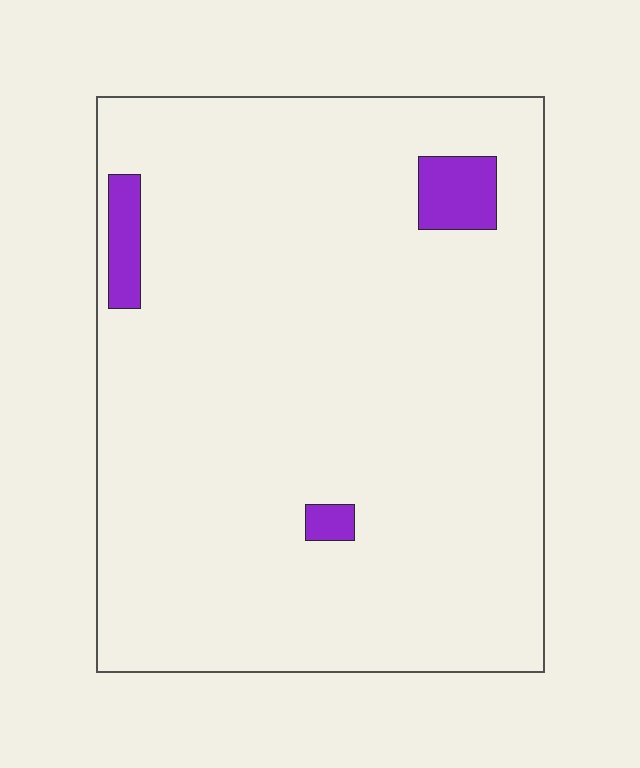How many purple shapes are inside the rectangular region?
3.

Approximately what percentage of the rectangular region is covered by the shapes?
Approximately 5%.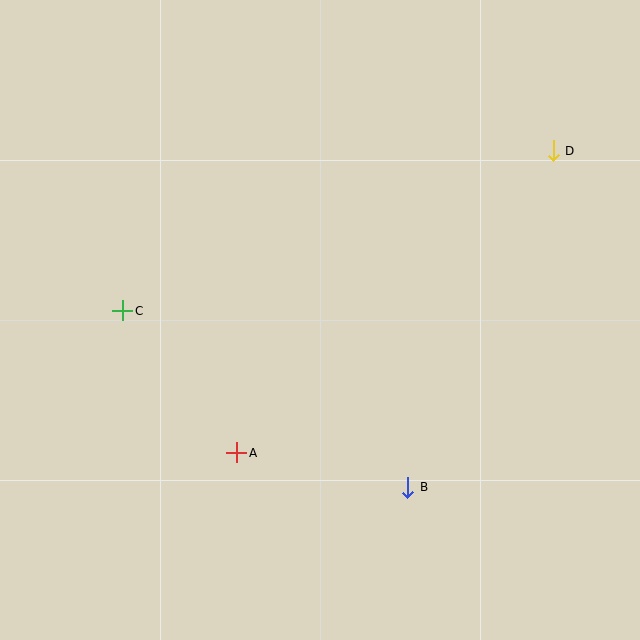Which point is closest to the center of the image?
Point A at (237, 453) is closest to the center.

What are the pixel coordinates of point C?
Point C is at (123, 311).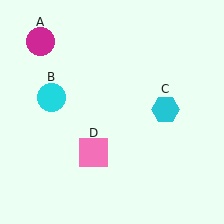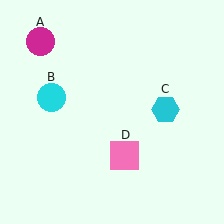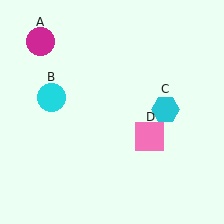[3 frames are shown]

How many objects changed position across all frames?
1 object changed position: pink square (object D).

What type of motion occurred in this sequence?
The pink square (object D) rotated counterclockwise around the center of the scene.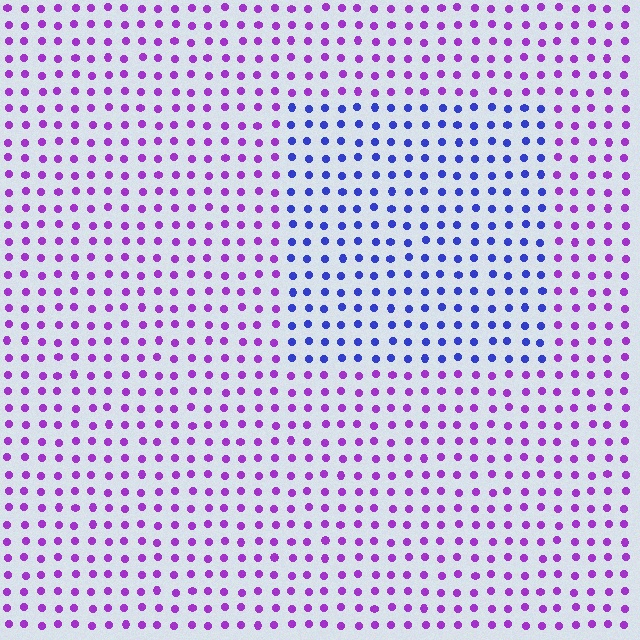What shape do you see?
I see a rectangle.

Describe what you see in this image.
The image is filled with small purple elements in a uniform arrangement. A rectangle-shaped region is visible where the elements are tinted to a slightly different hue, forming a subtle color boundary.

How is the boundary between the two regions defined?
The boundary is defined purely by a slight shift in hue (about 49 degrees). Spacing, size, and orientation are identical on both sides.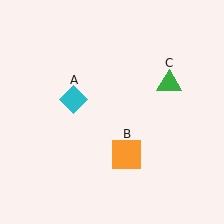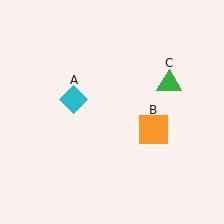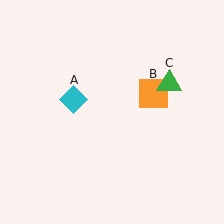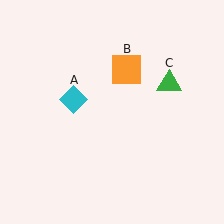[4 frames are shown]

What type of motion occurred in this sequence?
The orange square (object B) rotated counterclockwise around the center of the scene.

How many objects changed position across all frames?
1 object changed position: orange square (object B).